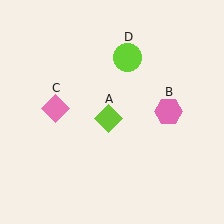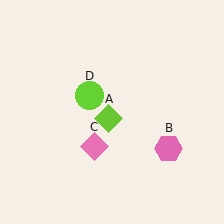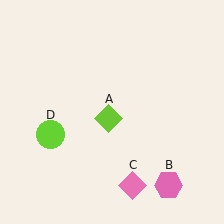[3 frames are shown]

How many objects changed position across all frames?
3 objects changed position: pink hexagon (object B), pink diamond (object C), lime circle (object D).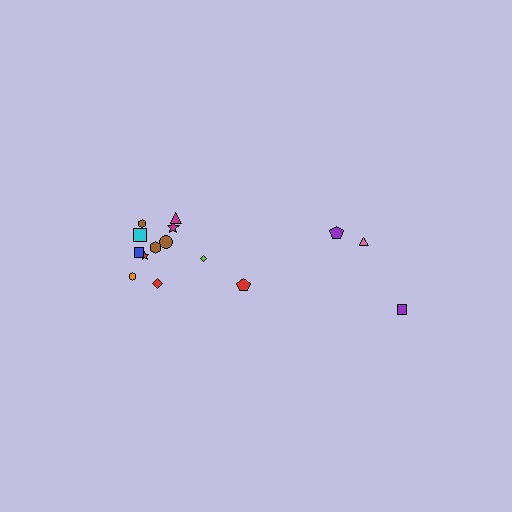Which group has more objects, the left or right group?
The left group.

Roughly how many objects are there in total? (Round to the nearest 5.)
Roughly 15 objects in total.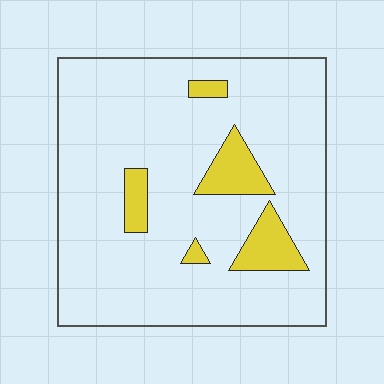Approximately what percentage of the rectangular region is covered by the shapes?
Approximately 10%.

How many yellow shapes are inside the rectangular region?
5.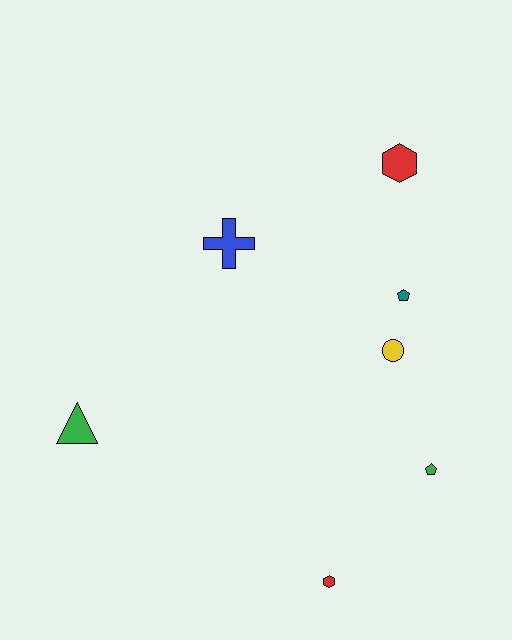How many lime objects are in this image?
There are no lime objects.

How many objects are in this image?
There are 7 objects.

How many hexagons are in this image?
There are 2 hexagons.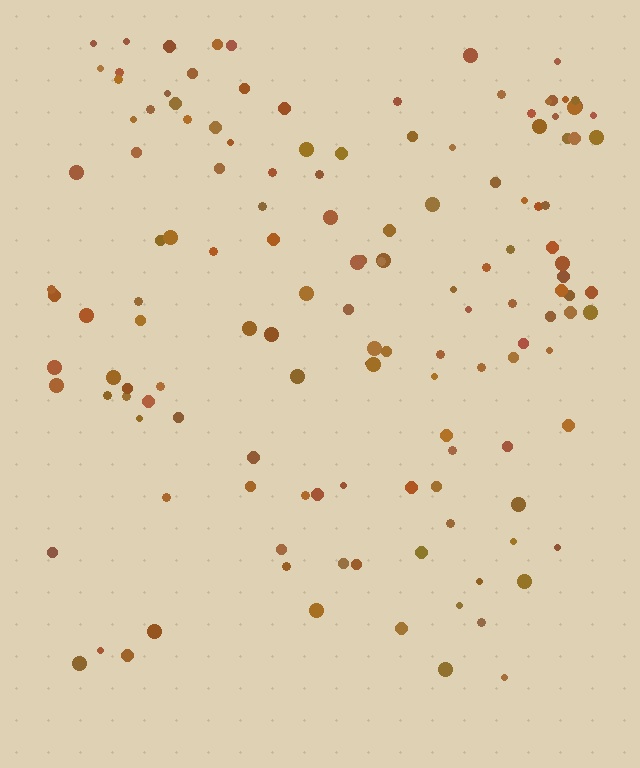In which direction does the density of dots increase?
From bottom to top, with the top side densest.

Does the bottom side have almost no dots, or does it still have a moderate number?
Still a moderate number, just noticeably fewer than the top.